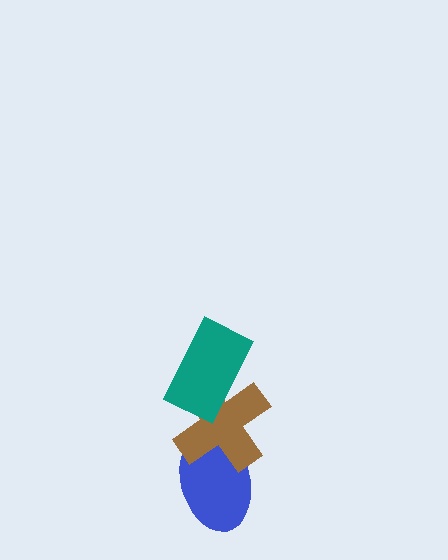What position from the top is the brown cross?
The brown cross is 2nd from the top.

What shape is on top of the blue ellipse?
The brown cross is on top of the blue ellipse.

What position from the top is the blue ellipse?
The blue ellipse is 3rd from the top.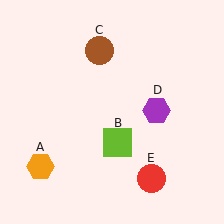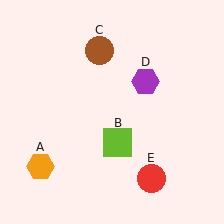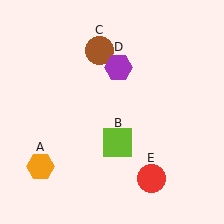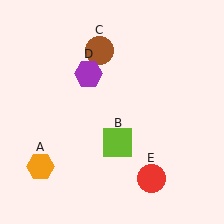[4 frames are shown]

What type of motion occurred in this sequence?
The purple hexagon (object D) rotated counterclockwise around the center of the scene.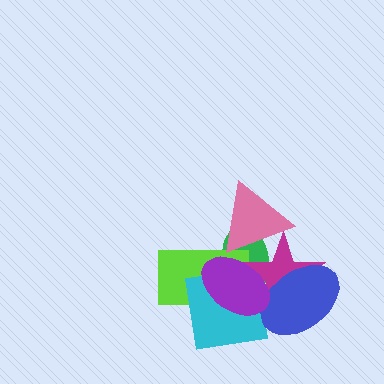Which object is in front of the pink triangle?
The purple ellipse is in front of the pink triangle.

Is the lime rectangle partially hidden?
Yes, it is partially covered by another shape.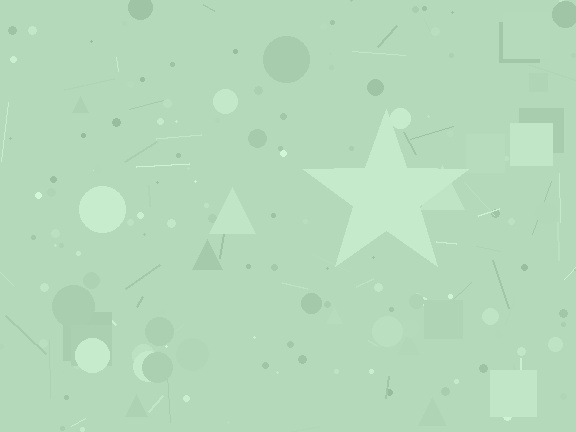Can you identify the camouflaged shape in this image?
The camouflaged shape is a star.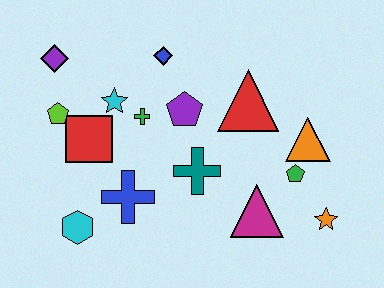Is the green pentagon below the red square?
Yes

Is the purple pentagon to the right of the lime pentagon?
Yes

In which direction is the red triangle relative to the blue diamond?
The red triangle is to the right of the blue diamond.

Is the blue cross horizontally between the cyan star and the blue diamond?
Yes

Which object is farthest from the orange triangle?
The purple diamond is farthest from the orange triangle.